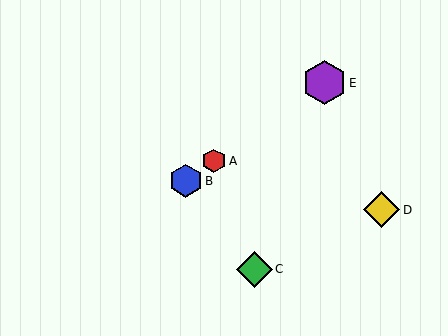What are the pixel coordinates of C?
Object C is at (254, 269).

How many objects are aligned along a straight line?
3 objects (A, B, E) are aligned along a straight line.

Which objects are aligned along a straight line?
Objects A, B, E are aligned along a straight line.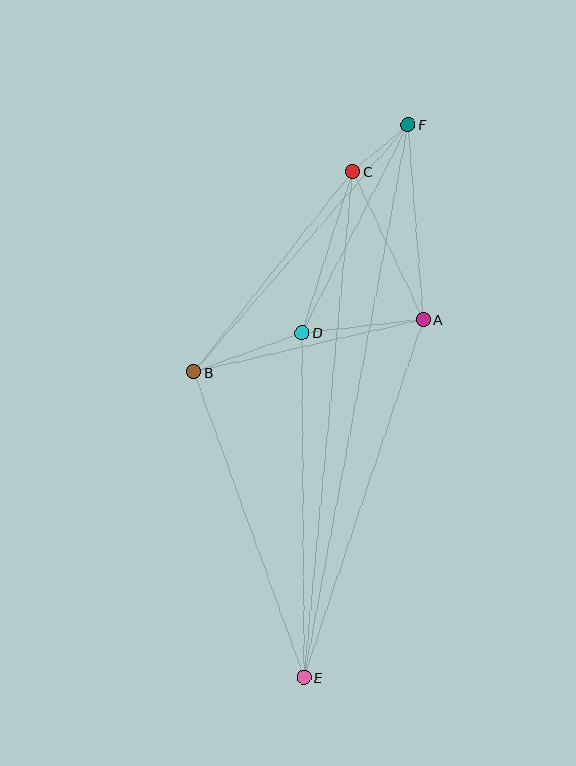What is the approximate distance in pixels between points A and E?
The distance between A and E is approximately 377 pixels.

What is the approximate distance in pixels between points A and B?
The distance between A and B is approximately 235 pixels.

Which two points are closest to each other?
Points C and F are closest to each other.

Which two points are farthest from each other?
Points E and F are farthest from each other.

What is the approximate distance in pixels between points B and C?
The distance between B and C is approximately 256 pixels.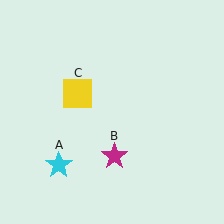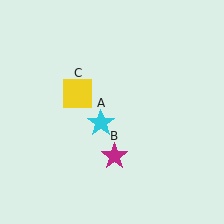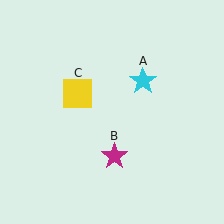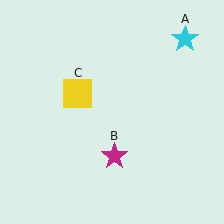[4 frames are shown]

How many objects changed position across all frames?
1 object changed position: cyan star (object A).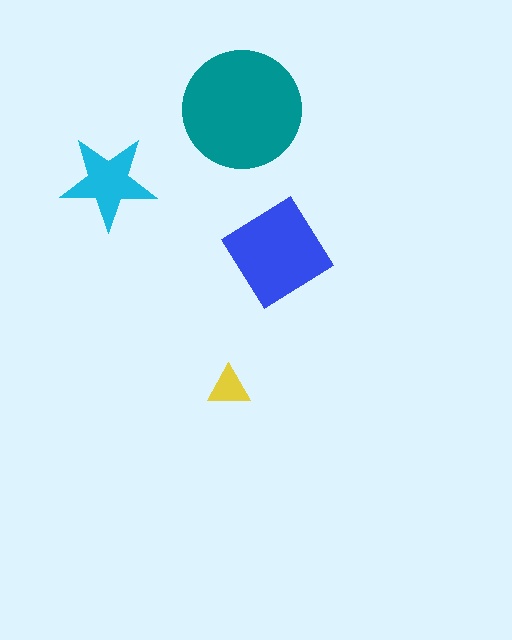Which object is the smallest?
The yellow triangle.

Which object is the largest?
The teal circle.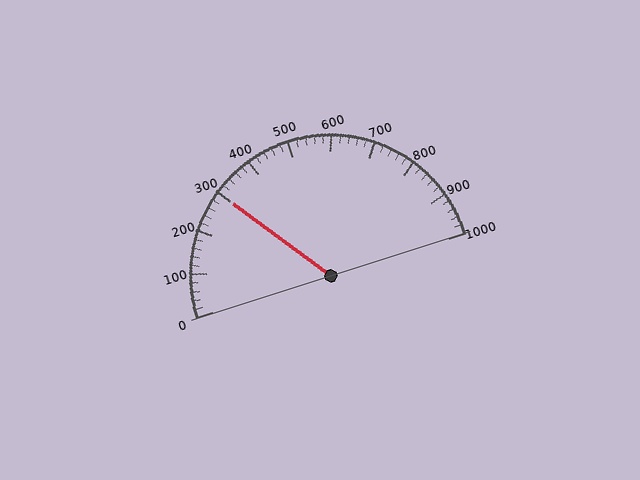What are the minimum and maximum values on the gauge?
The gauge ranges from 0 to 1000.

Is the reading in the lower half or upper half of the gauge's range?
The reading is in the lower half of the range (0 to 1000).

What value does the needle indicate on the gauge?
The needle indicates approximately 300.